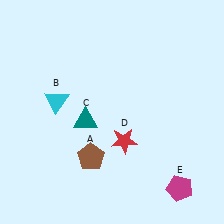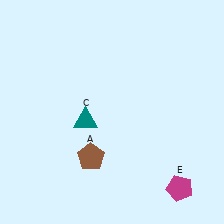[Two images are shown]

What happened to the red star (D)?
The red star (D) was removed in Image 2. It was in the bottom-right area of Image 1.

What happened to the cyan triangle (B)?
The cyan triangle (B) was removed in Image 2. It was in the top-left area of Image 1.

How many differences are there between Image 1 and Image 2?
There are 2 differences between the two images.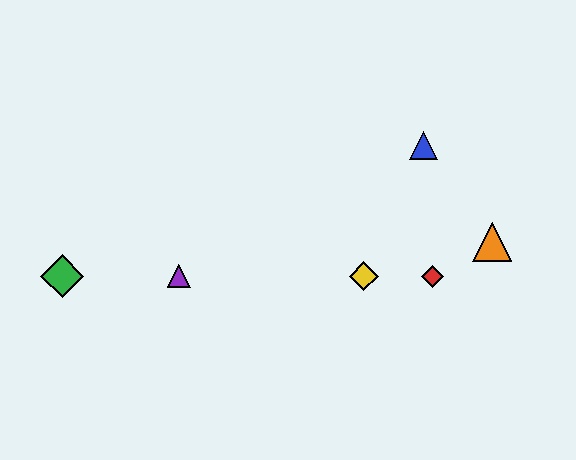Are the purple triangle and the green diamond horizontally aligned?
Yes, both are at y≈276.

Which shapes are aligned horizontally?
The red diamond, the green diamond, the yellow diamond, the purple triangle are aligned horizontally.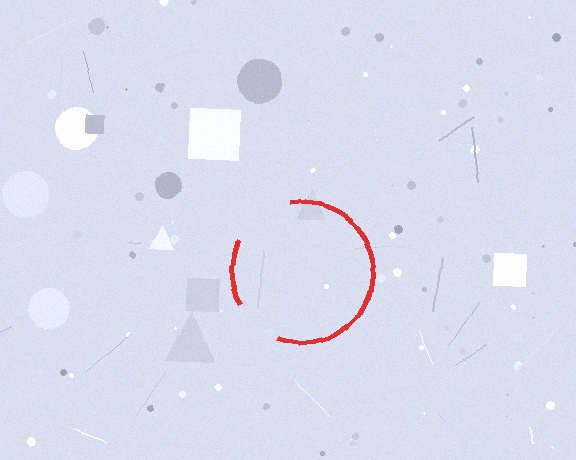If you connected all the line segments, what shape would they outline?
They would outline a circle.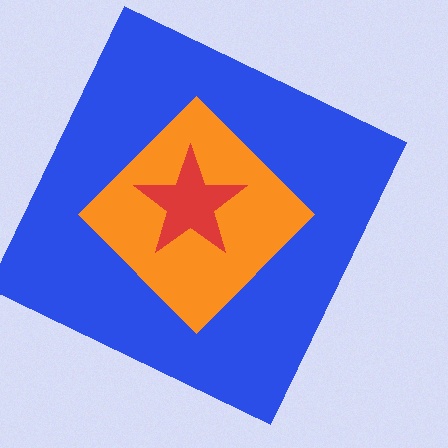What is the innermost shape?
The red star.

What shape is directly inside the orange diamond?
The red star.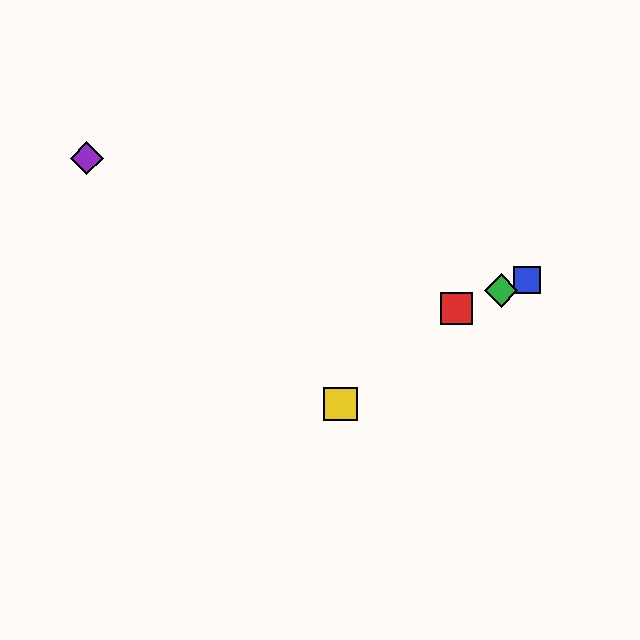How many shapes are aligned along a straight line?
3 shapes (the red square, the blue square, the green diamond) are aligned along a straight line.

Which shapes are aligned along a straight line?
The red square, the blue square, the green diamond are aligned along a straight line.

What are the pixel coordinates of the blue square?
The blue square is at (527, 280).